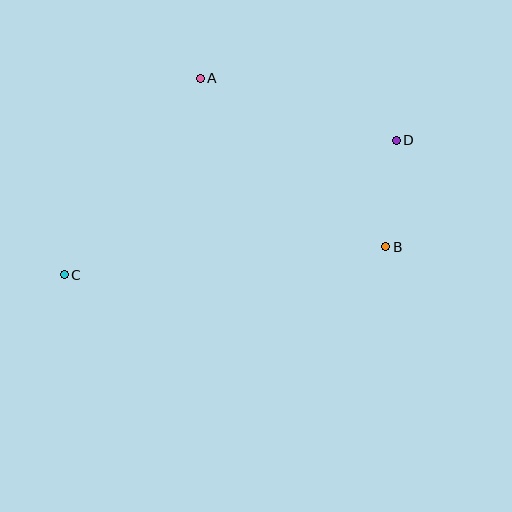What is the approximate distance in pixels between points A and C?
The distance between A and C is approximately 239 pixels.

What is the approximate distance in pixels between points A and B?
The distance between A and B is approximately 250 pixels.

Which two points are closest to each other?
Points B and D are closest to each other.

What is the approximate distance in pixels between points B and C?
The distance between B and C is approximately 323 pixels.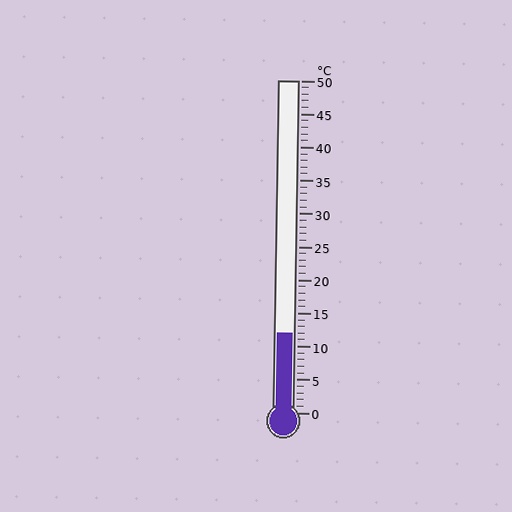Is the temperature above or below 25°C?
The temperature is below 25°C.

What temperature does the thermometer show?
The thermometer shows approximately 12°C.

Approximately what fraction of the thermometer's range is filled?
The thermometer is filled to approximately 25% of its range.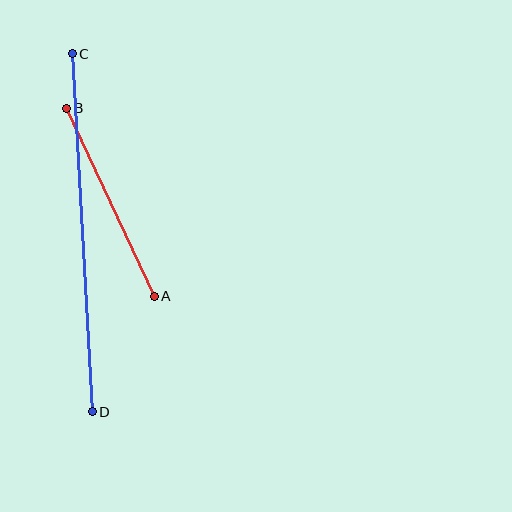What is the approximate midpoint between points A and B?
The midpoint is at approximately (111, 202) pixels.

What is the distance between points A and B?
The distance is approximately 207 pixels.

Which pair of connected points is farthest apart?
Points C and D are farthest apart.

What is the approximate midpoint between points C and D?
The midpoint is at approximately (82, 233) pixels.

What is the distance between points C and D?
The distance is approximately 359 pixels.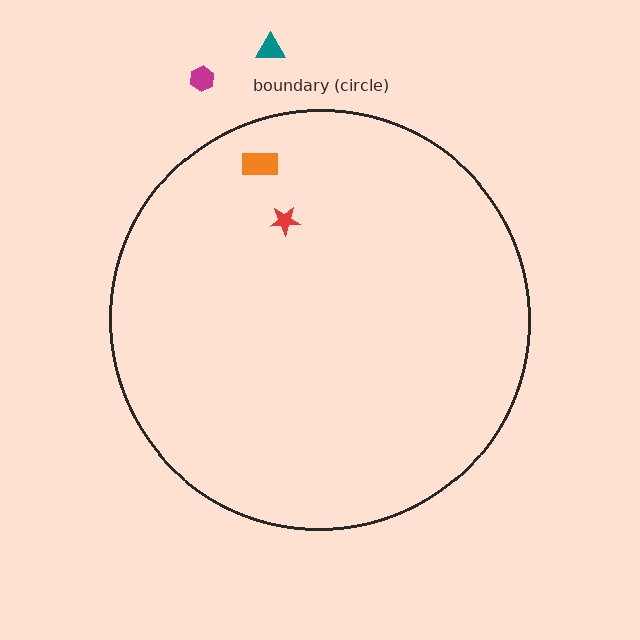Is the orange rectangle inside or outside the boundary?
Inside.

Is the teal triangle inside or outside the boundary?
Outside.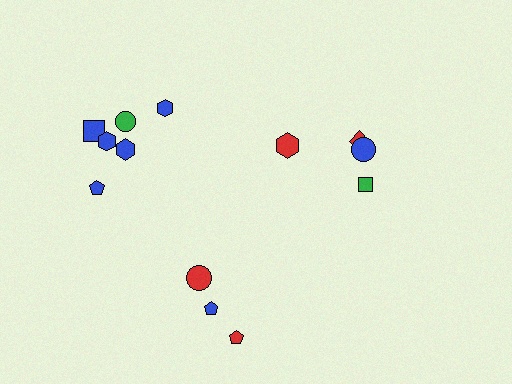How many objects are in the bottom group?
There are 3 objects.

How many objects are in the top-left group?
There are 6 objects.